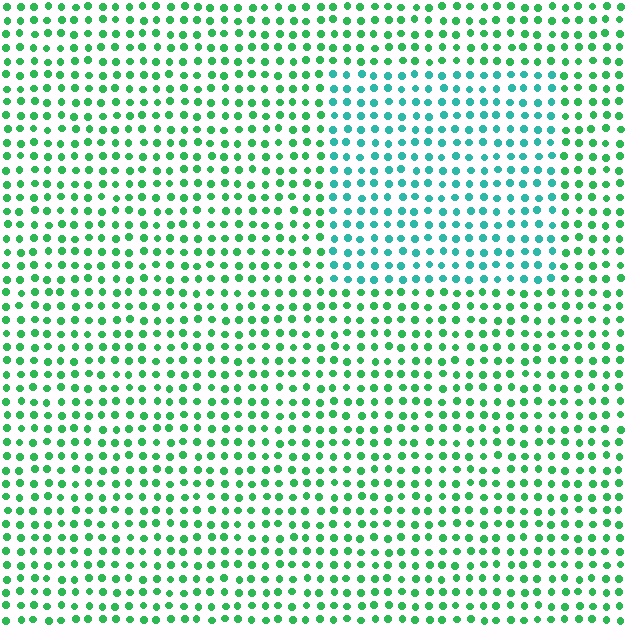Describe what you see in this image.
The image is filled with small green elements in a uniform arrangement. A rectangle-shaped region is visible where the elements are tinted to a slightly different hue, forming a subtle color boundary.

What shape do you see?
I see a rectangle.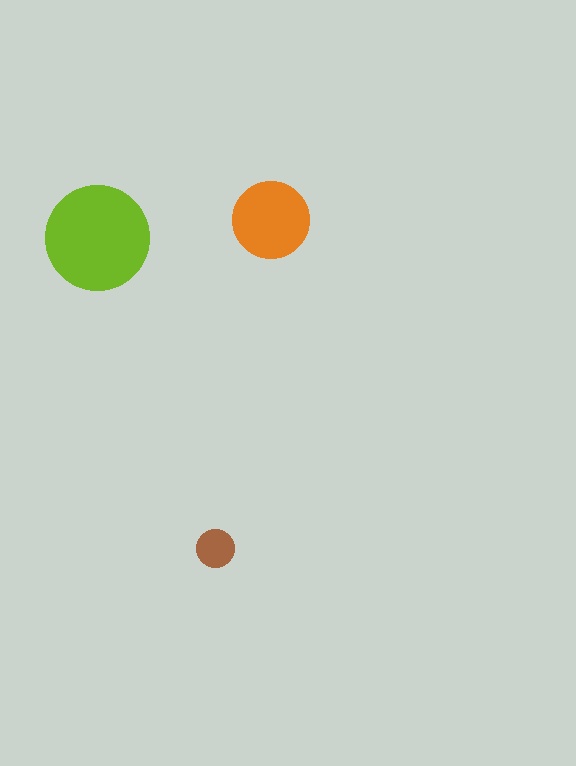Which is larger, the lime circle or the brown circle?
The lime one.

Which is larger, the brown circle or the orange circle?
The orange one.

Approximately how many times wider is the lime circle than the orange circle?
About 1.5 times wider.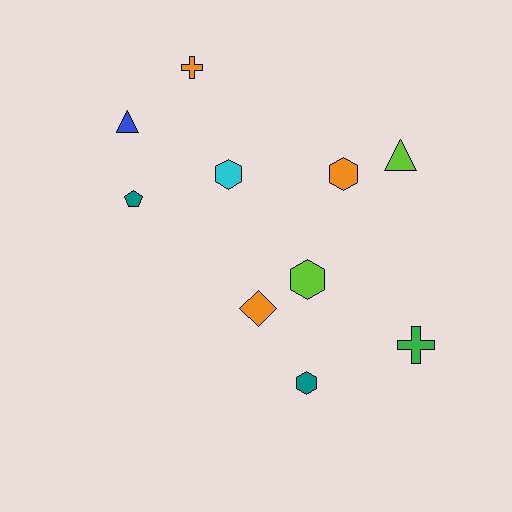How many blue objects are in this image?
There is 1 blue object.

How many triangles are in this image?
There are 2 triangles.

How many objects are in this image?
There are 10 objects.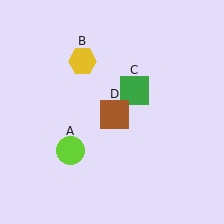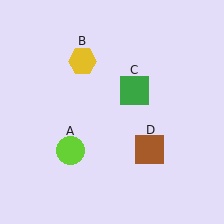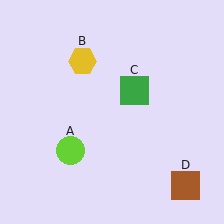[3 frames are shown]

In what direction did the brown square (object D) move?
The brown square (object D) moved down and to the right.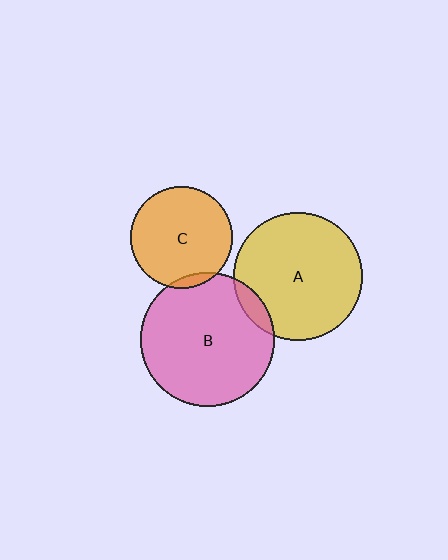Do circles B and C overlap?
Yes.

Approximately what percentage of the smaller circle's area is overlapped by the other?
Approximately 5%.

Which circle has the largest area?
Circle B (pink).